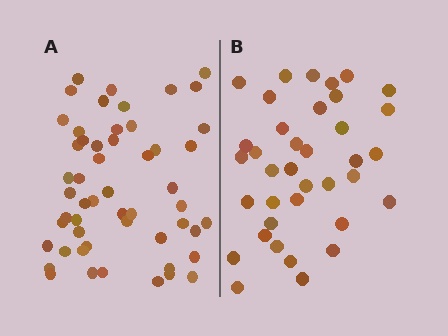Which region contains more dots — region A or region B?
Region A (the left region) has more dots.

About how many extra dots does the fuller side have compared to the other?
Region A has approximately 15 more dots than region B.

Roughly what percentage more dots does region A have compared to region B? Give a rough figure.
About 45% more.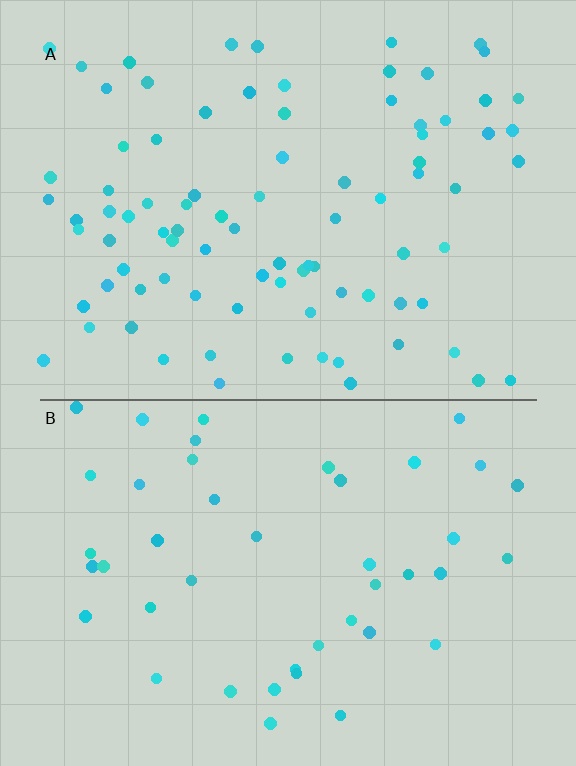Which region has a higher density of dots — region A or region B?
A (the top).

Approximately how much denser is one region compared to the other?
Approximately 2.0× — region A over region B.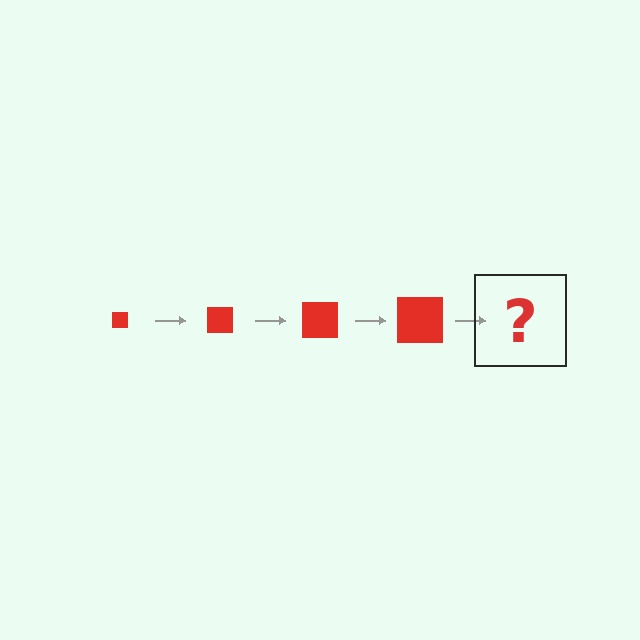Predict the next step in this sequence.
The next step is a red square, larger than the previous one.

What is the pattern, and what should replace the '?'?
The pattern is that the square gets progressively larger each step. The '?' should be a red square, larger than the previous one.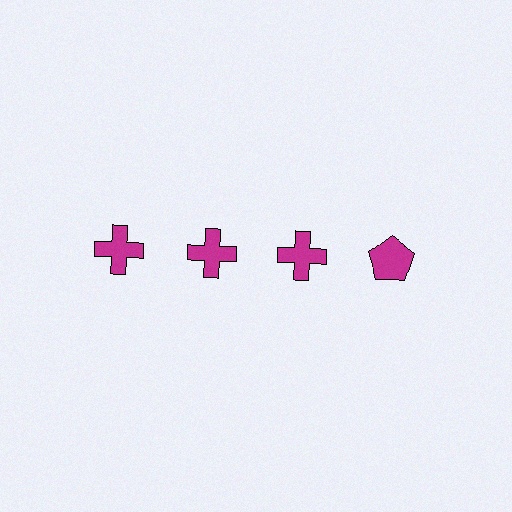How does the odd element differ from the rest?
It has a different shape: pentagon instead of cross.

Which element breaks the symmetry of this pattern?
The magenta pentagon in the top row, second from right column breaks the symmetry. All other shapes are magenta crosses.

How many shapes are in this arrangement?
There are 4 shapes arranged in a grid pattern.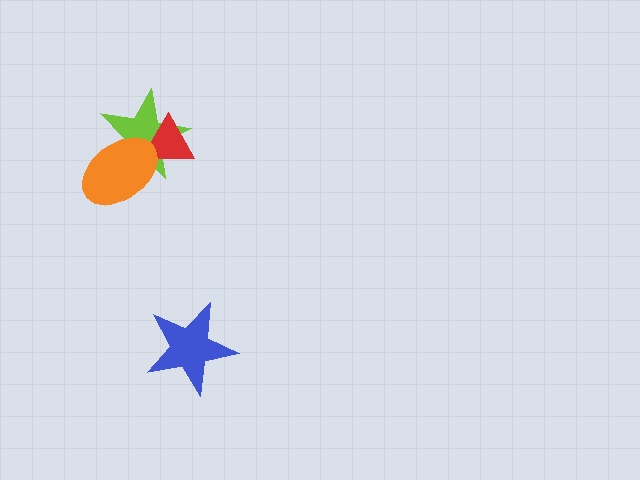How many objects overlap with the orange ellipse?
2 objects overlap with the orange ellipse.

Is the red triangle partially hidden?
Yes, it is partially covered by another shape.